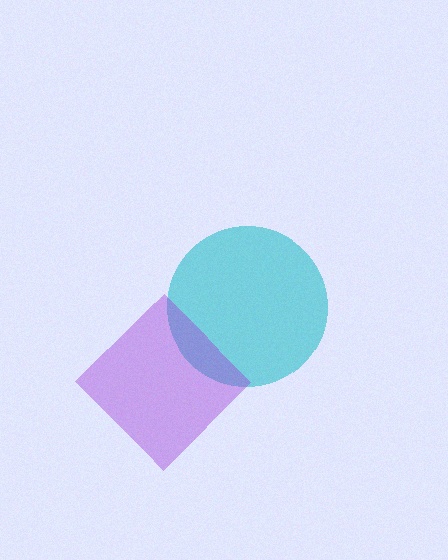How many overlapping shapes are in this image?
There are 2 overlapping shapes in the image.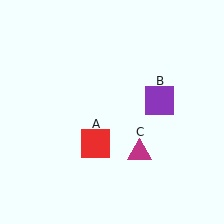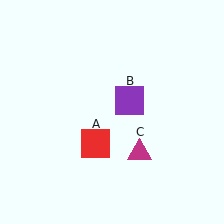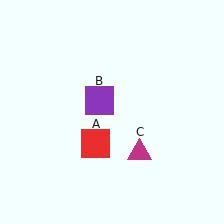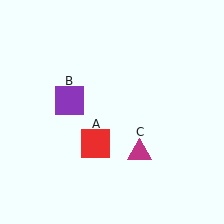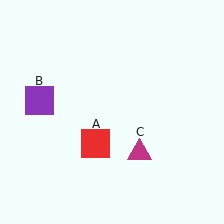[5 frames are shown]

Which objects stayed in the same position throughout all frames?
Red square (object A) and magenta triangle (object C) remained stationary.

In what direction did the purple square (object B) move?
The purple square (object B) moved left.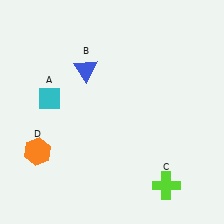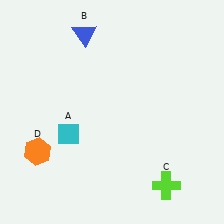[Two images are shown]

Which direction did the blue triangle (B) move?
The blue triangle (B) moved up.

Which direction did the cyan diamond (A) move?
The cyan diamond (A) moved down.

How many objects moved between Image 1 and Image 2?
2 objects moved between the two images.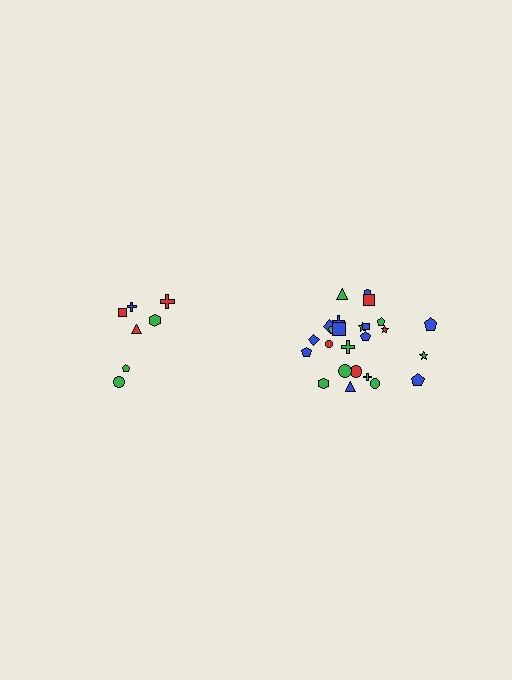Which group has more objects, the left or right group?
The right group.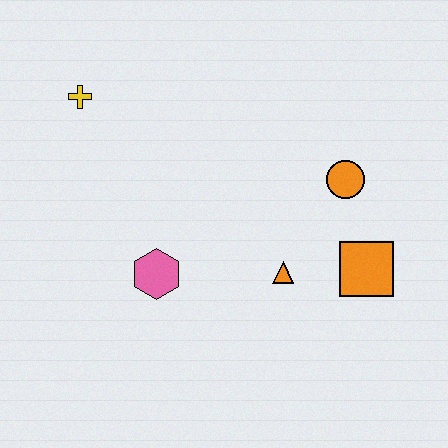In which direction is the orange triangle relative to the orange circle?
The orange triangle is below the orange circle.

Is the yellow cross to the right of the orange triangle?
No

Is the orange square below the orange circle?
Yes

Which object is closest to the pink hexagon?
The orange triangle is closest to the pink hexagon.